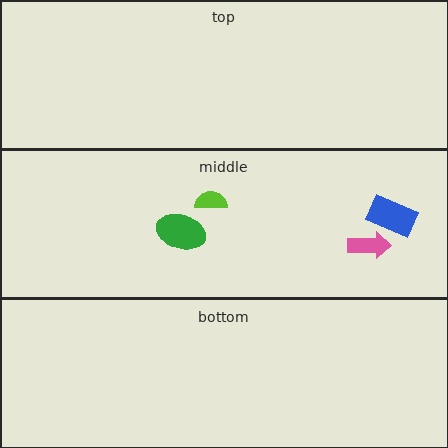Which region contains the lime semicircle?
The middle region.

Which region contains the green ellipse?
The middle region.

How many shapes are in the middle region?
4.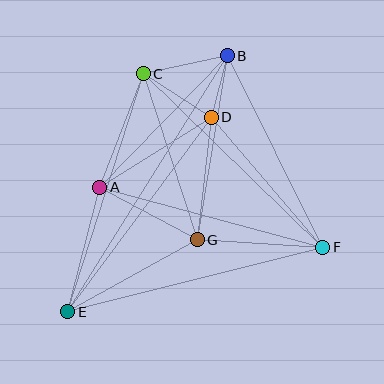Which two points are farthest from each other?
Points B and E are farthest from each other.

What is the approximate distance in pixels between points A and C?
The distance between A and C is approximately 121 pixels.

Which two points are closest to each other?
Points B and D are closest to each other.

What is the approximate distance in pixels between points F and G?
The distance between F and G is approximately 125 pixels.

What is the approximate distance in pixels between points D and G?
The distance between D and G is approximately 123 pixels.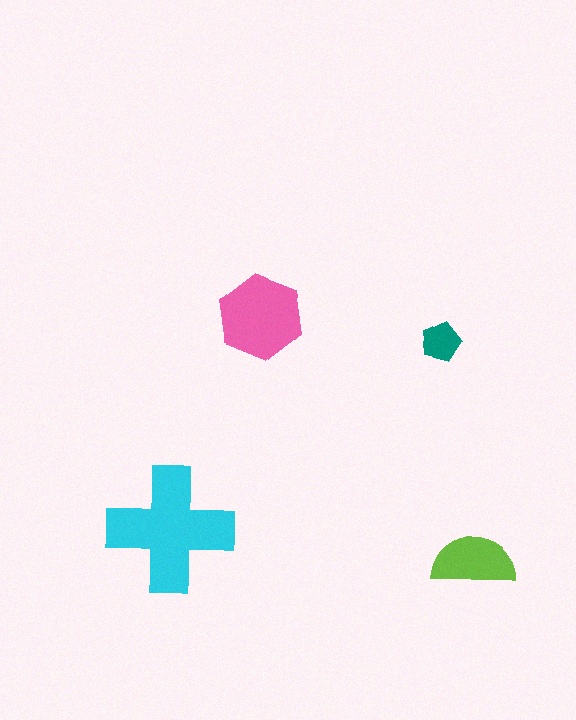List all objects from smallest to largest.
The teal pentagon, the lime semicircle, the pink hexagon, the cyan cross.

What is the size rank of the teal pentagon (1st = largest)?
4th.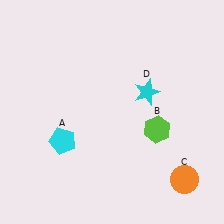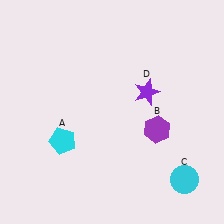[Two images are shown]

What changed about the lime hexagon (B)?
In Image 1, B is lime. In Image 2, it changed to purple.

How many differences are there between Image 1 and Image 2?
There are 3 differences between the two images.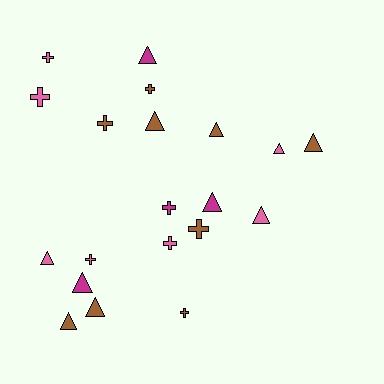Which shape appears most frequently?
Triangle, with 11 objects.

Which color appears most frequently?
Brown, with 9 objects.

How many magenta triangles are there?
There are 3 magenta triangles.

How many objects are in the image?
There are 20 objects.